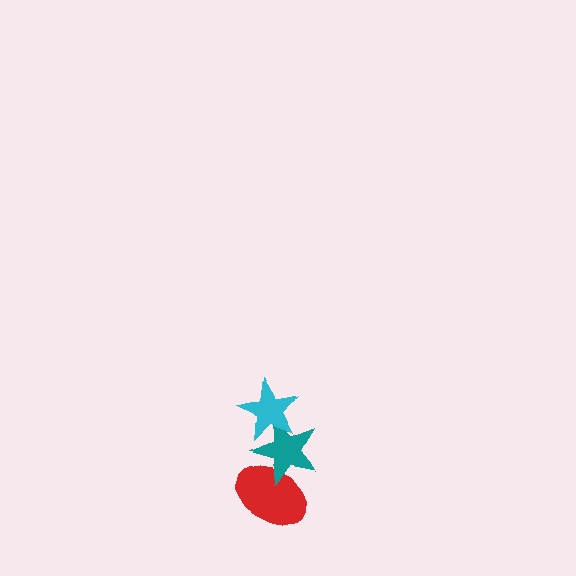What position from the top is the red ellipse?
The red ellipse is 3rd from the top.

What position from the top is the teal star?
The teal star is 2nd from the top.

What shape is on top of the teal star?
The cyan star is on top of the teal star.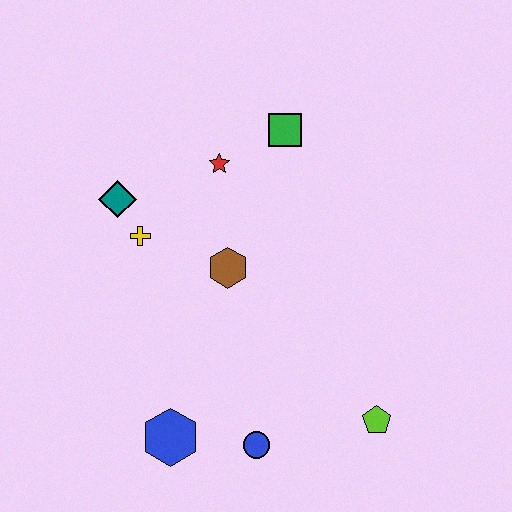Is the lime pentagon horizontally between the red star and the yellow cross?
No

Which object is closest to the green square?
The red star is closest to the green square.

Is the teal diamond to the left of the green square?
Yes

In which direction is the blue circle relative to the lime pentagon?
The blue circle is to the left of the lime pentagon.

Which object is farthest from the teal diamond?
The lime pentagon is farthest from the teal diamond.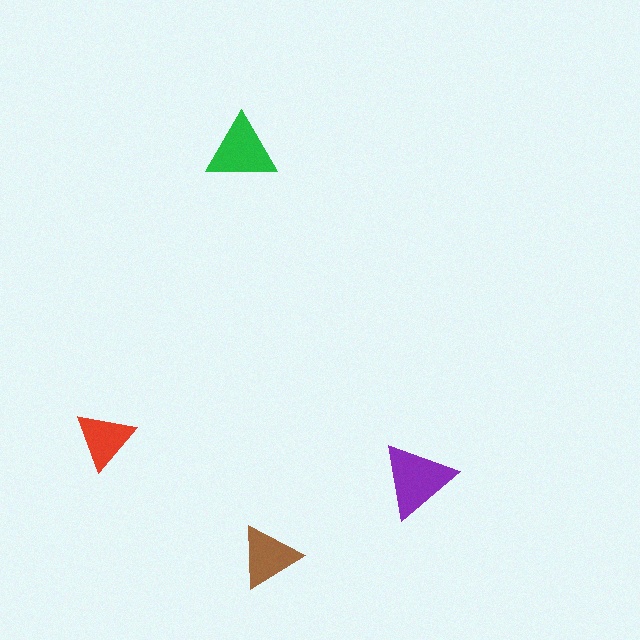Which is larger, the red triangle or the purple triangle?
The purple one.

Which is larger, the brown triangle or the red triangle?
The brown one.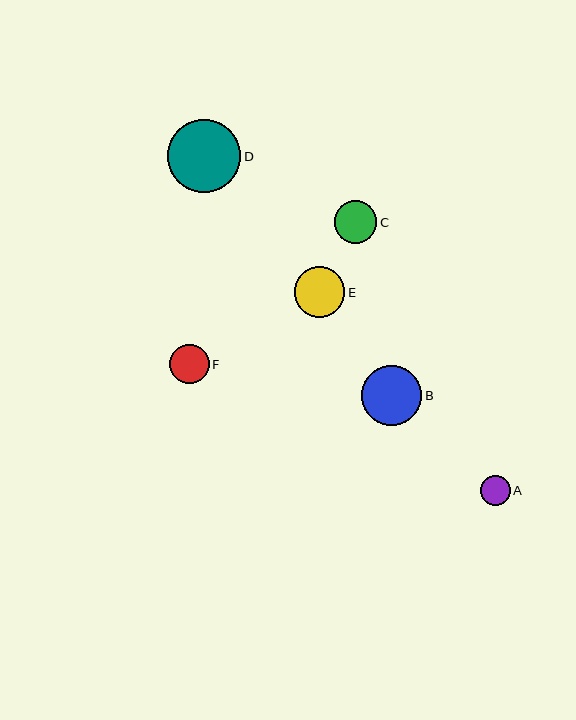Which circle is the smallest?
Circle A is the smallest with a size of approximately 30 pixels.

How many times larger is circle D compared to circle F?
Circle D is approximately 1.8 times the size of circle F.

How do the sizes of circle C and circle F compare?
Circle C and circle F are approximately the same size.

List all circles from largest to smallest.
From largest to smallest: D, B, E, C, F, A.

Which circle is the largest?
Circle D is the largest with a size of approximately 73 pixels.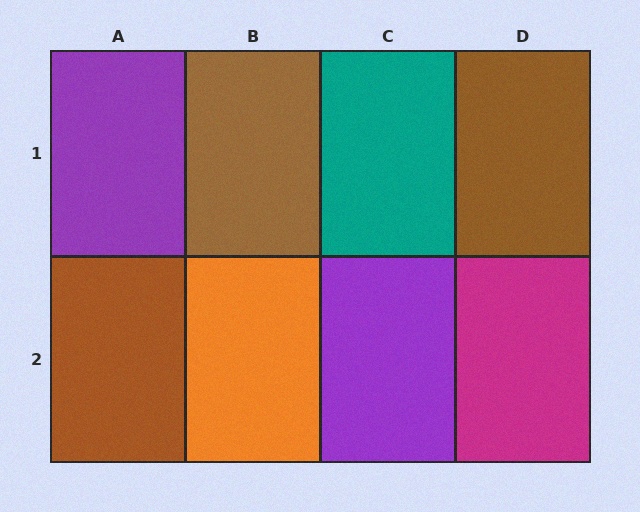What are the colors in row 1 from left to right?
Purple, brown, teal, brown.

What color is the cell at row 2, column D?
Magenta.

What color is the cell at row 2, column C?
Purple.